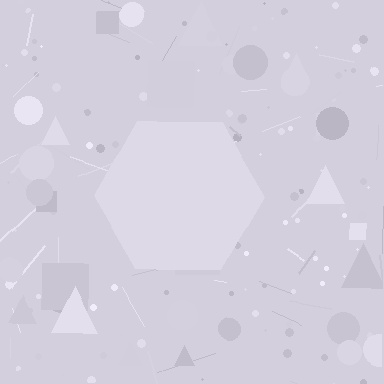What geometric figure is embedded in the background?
A hexagon is embedded in the background.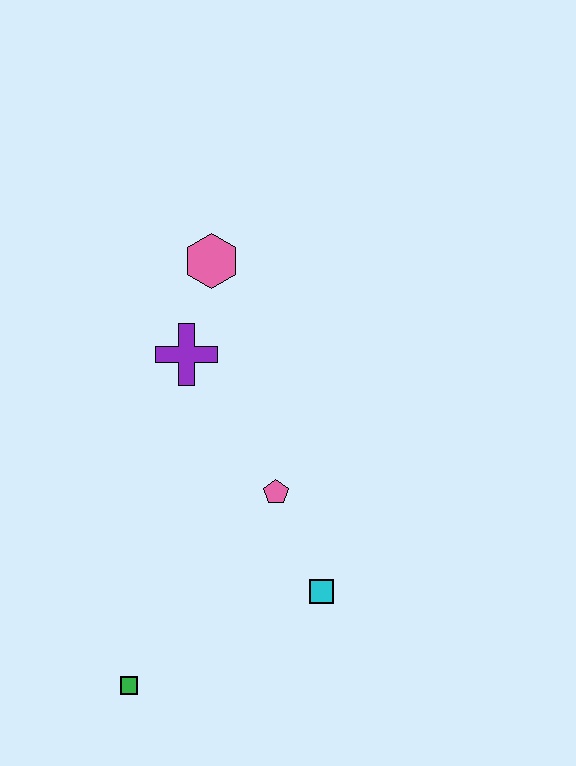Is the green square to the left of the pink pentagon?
Yes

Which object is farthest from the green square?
The pink hexagon is farthest from the green square.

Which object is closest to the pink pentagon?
The cyan square is closest to the pink pentagon.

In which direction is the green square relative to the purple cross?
The green square is below the purple cross.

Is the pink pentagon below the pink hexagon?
Yes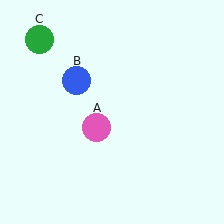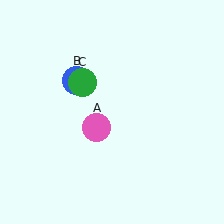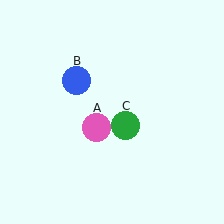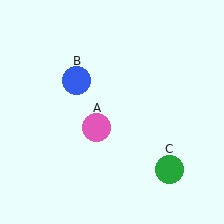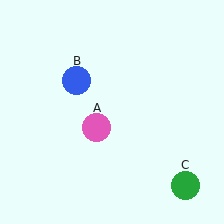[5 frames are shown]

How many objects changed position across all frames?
1 object changed position: green circle (object C).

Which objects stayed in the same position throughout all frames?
Pink circle (object A) and blue circle (object B) remained stationary.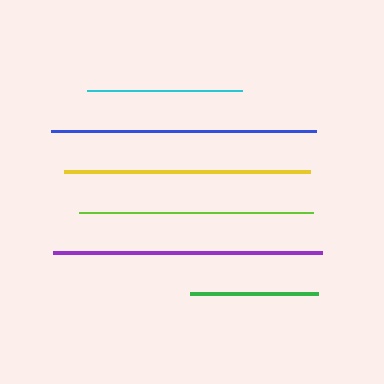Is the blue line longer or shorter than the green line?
The blue line is longer than the green line.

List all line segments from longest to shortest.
From longest to shortest: purple, blue, yellow, lime, cyan, green.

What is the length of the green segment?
The green segment is approximately 128 pixels long.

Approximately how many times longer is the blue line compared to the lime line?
The blue line is approximately 1.1 times the length of the lime line.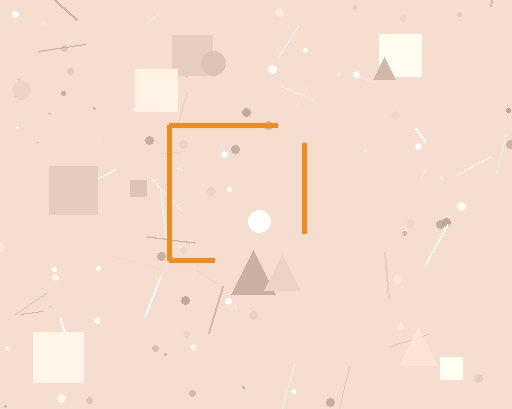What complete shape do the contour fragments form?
The contour fragments form a square.